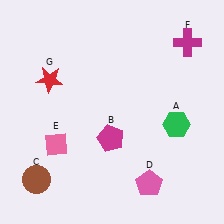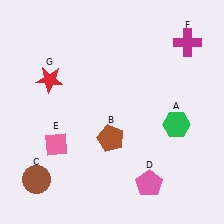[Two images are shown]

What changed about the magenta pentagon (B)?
In Image 1, B is magenta. In Image 2, it changed to brown.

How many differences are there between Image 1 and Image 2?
There is 1 difference between the two images.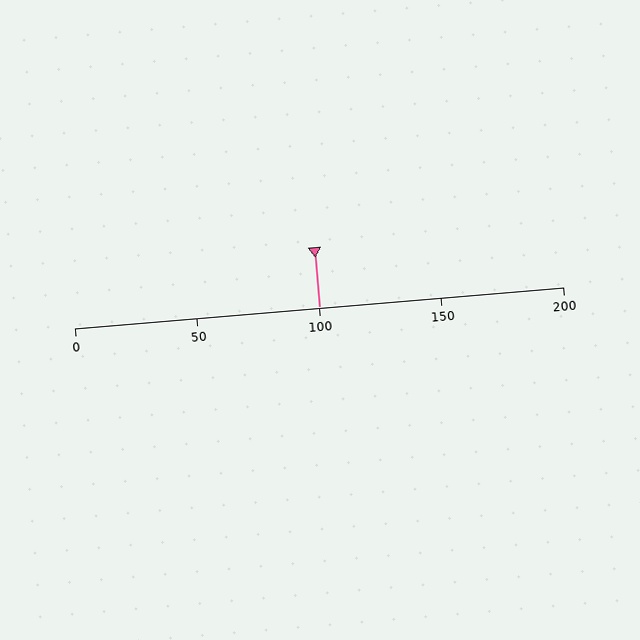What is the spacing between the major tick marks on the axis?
The major ticks are spaced 50 apart.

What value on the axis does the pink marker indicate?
The marker indicates approximately 100.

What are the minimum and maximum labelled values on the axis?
The axis runs from 0 to 200.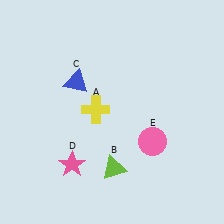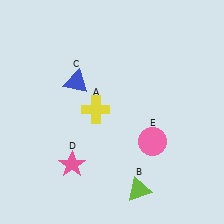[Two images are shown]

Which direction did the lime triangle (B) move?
The lime triangle (B) moved right.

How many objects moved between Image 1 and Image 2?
1 object moved between the two images.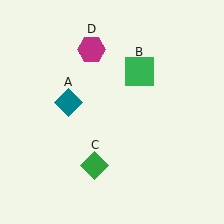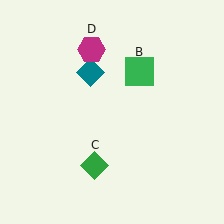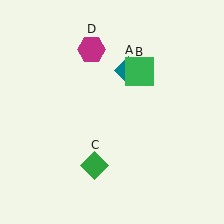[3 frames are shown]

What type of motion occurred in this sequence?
The teal diamond (object A) rotated clockwise around the center of the scene.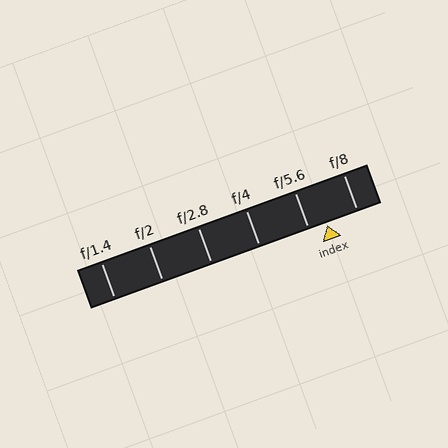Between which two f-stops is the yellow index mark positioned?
The index mark is between f/5.6 and f/8.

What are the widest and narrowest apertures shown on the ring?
The widest aperture shown is f/1.4 and the narrowest is f/8.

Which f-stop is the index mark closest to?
The index mark is closest to f/5.6.